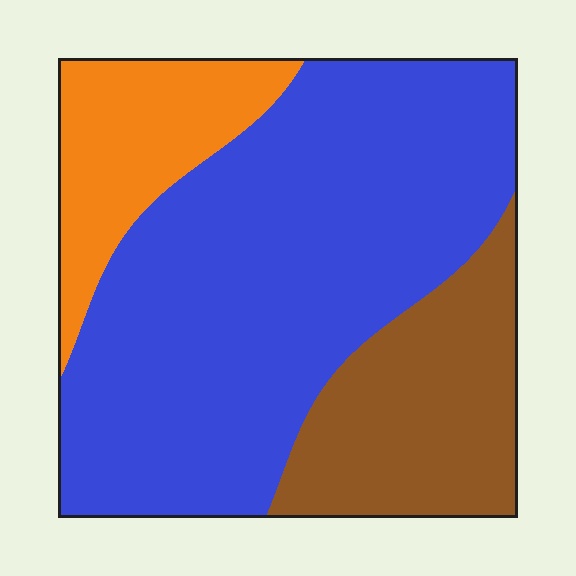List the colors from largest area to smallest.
From largest to smallest: blue, brown, orange.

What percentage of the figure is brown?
Brown takes up between a sixth and a third of the figure.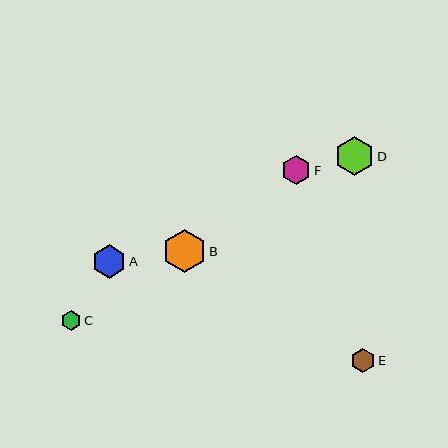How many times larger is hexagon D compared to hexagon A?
Hexagon D is approximately 1.2 times the size of hexagon A.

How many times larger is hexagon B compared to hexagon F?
Hexagon B is approximately 1.5 times the size of hexagon F.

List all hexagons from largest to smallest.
From largest to smallest: B, D, A, F, E, C.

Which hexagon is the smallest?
Hexagon C is the smallest with a size of approximately 19 pixels.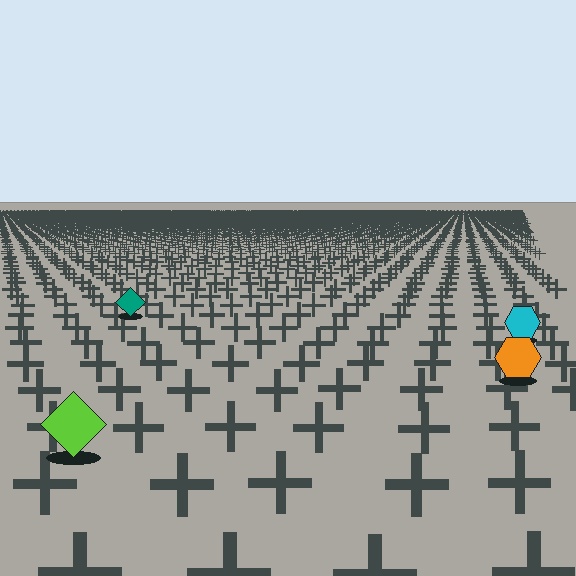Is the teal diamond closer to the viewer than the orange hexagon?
No. The orange hexagon is closer — you can tell from the texture gradient: the ground texture is coarser near it.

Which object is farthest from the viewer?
The teal diamond is farthest from the viewer. It appears smaller and the ground texture around it is denser.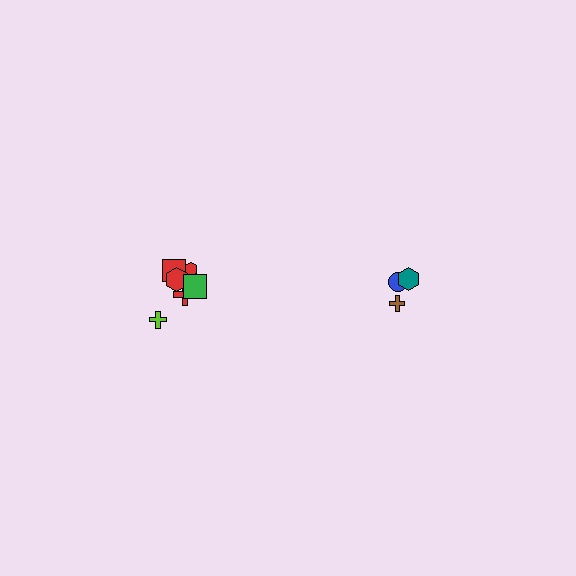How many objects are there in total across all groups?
There are 10 objects.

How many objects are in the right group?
There are 4 objects.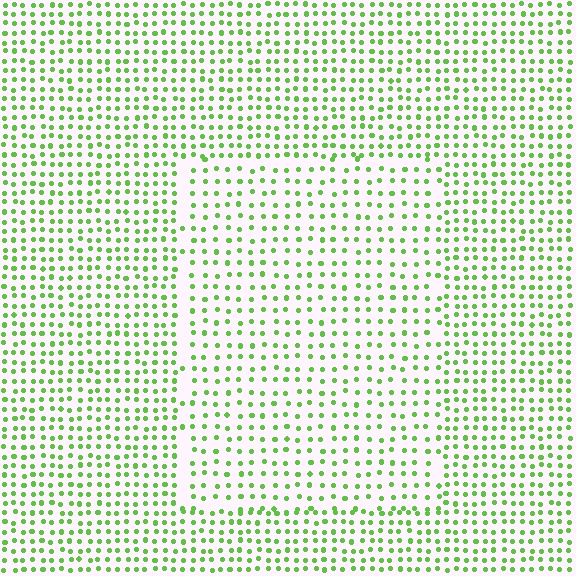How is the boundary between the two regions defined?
The boundary is defined by a change in element density (approximately 1.5x ratio). All elements are the same color, size, and shape.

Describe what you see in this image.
The image contains small lime elements arranged at two different densities. A rectangle-shaped region is visible where the elements are less densely packed than the surrounding area.